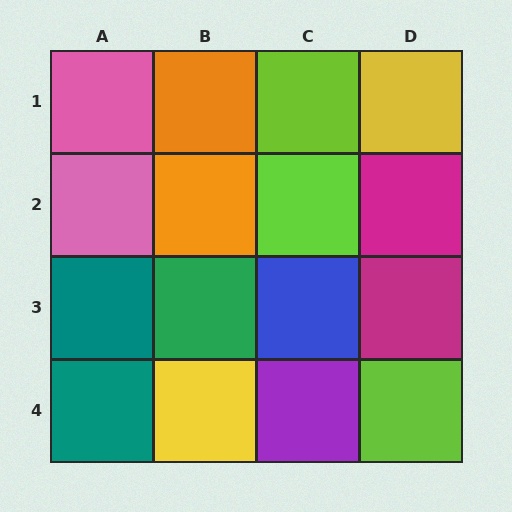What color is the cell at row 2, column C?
Lime.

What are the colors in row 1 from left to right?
Pink, orange, lime, yellow.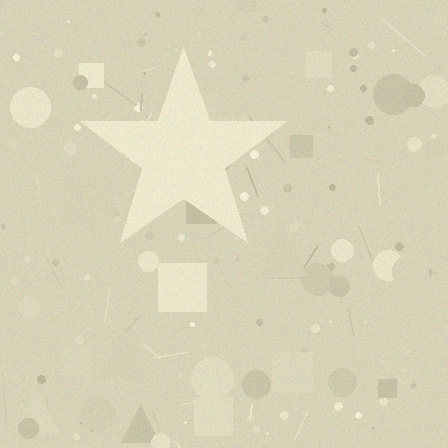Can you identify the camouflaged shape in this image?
The camouflaged shape is a star.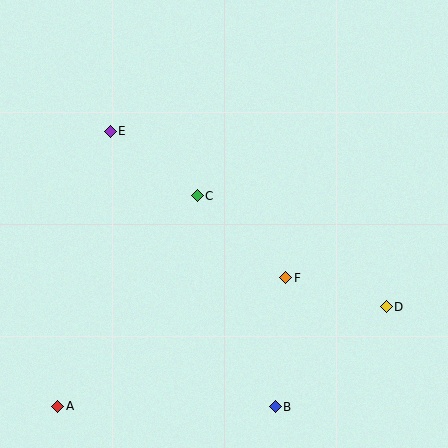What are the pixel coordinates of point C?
Point C is at (197, 196).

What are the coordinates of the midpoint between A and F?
The midpoint between A and F is at (172, 342).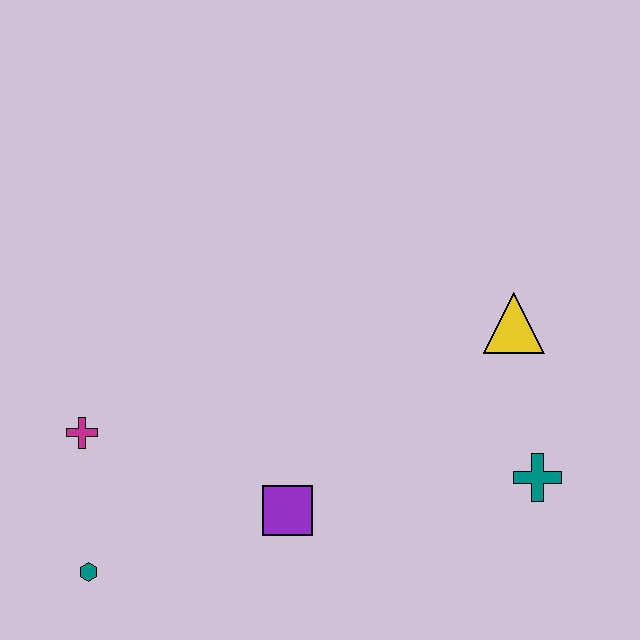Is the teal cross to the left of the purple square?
No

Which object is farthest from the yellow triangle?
The teal hexagon is farthest from the yellow triangle.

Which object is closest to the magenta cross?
The teal hexagon is closest to the magenta cross.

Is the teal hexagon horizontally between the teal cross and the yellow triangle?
No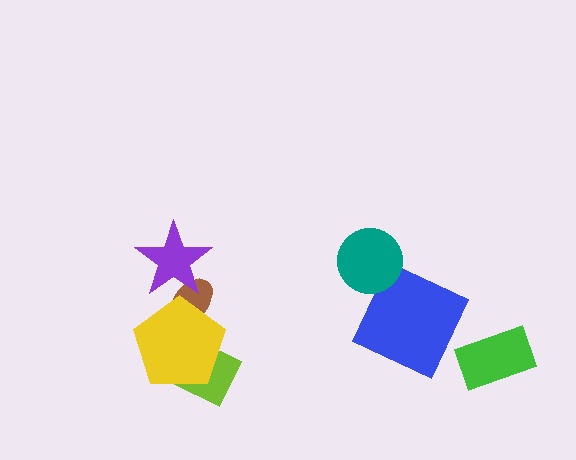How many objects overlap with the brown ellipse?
2 objects overlap with the brown ellipse.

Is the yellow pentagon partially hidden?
No, no other shape covers it.